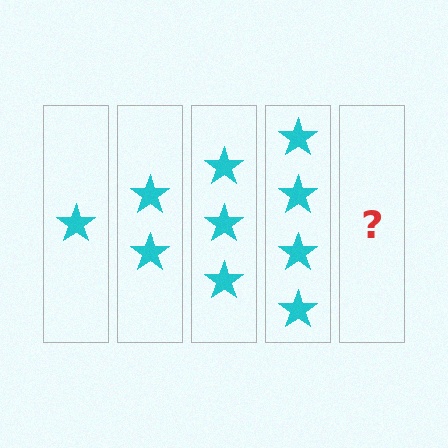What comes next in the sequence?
The next element should be 5 stars.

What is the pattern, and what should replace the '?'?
The pattern is that each step adds one more star. The '?' should be 5 stars.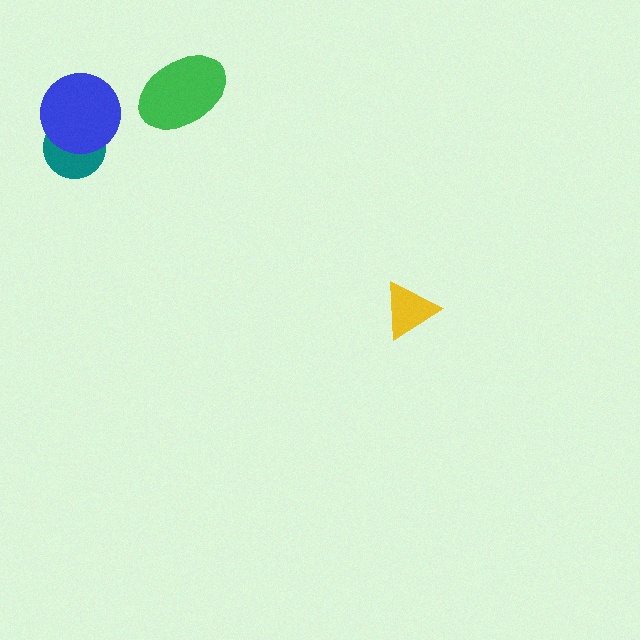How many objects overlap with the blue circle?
1 object overlaps with the blue circle.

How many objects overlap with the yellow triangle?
0 objects overlap with the yellow triangle.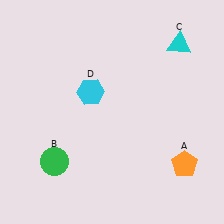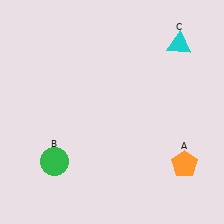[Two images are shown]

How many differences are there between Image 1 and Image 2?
There is 1 difference between the two images.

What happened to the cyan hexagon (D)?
The cyan hexagon (D) was removed in Image 2. It was in the top-left area of Image 1.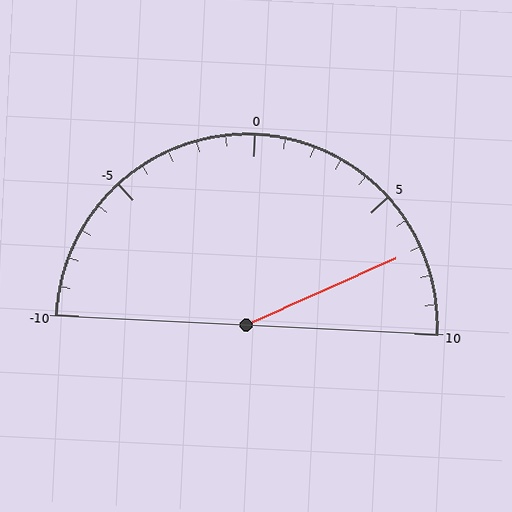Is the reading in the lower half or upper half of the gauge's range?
The reading is in the upper half of the range (-10 to 10).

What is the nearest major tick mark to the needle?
The nearest major tick mark is 5.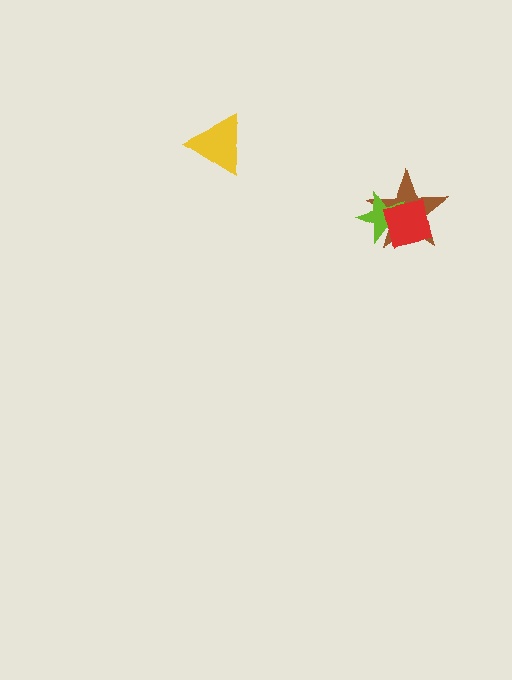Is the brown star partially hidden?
Yes, it is partially covered by another shape.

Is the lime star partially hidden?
Yes, it is partially covered by another shape.